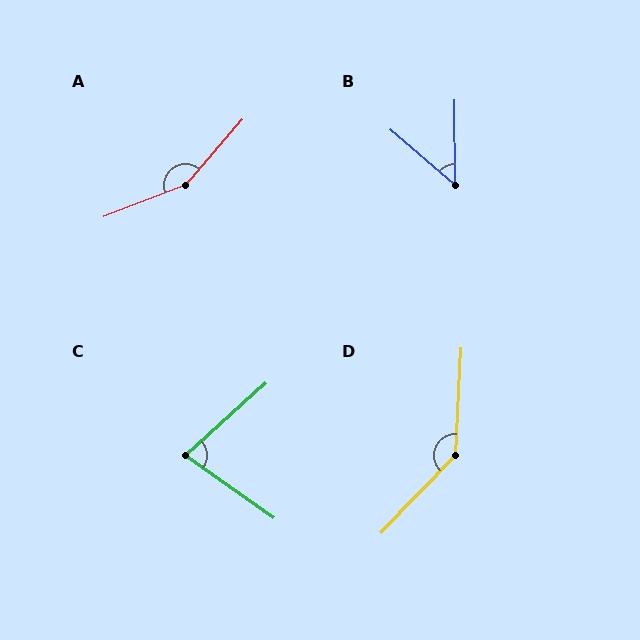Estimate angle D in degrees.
Approximately 139 degrees.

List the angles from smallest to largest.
B (49°), C (77°), D (139°), A (152°).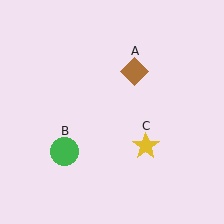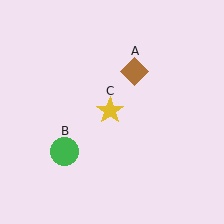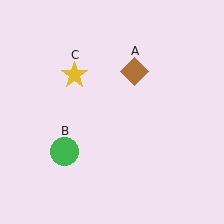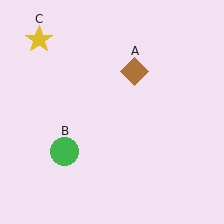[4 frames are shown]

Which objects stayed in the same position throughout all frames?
Brown diamond (object A) and green circle (object B) remained stationary.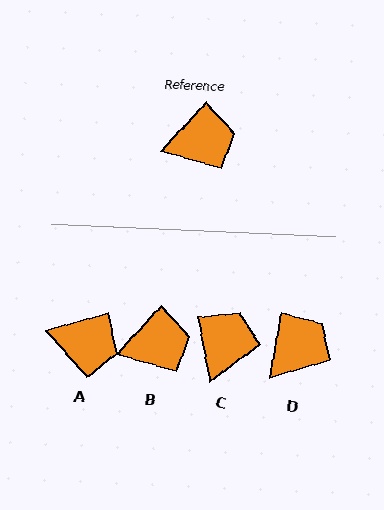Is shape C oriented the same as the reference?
No, it is off by about 53 degrees.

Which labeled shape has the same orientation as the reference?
B.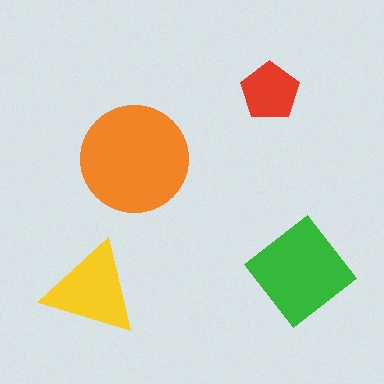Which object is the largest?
The orange circle.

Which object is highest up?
The red pentagon is topmost.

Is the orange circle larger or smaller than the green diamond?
Larger.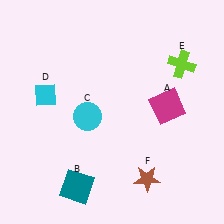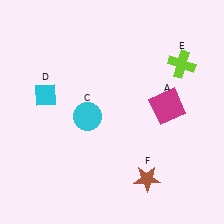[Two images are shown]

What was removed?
The teal square (B) was removed in Image 2.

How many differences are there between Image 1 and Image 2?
There is 1 difference between the two images.